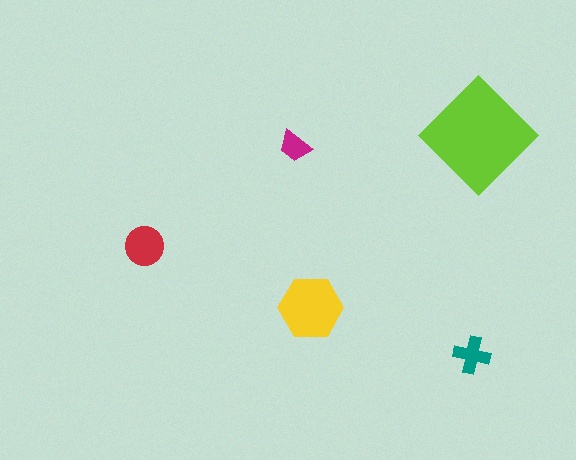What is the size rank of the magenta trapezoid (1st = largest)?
5th.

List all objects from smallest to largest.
The magenta trapezoid, the teal cross, the red circle, the yellow hexagon, the lime diamond.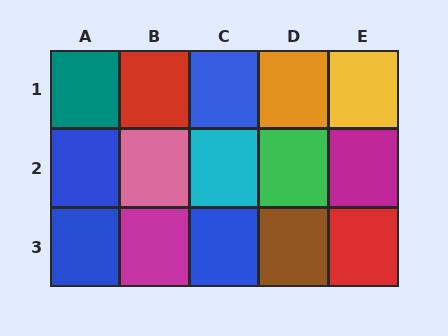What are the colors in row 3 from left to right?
Blue, magenta, blue, brown, red.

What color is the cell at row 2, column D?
Green.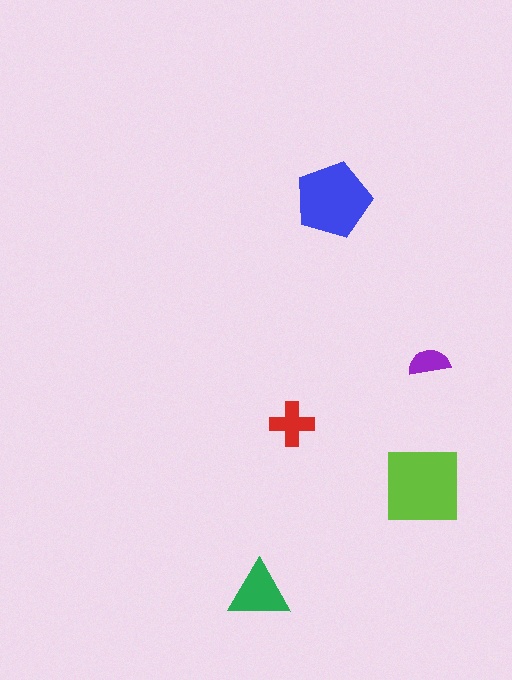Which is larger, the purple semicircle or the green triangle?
The green triangle.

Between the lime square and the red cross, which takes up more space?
The lime square.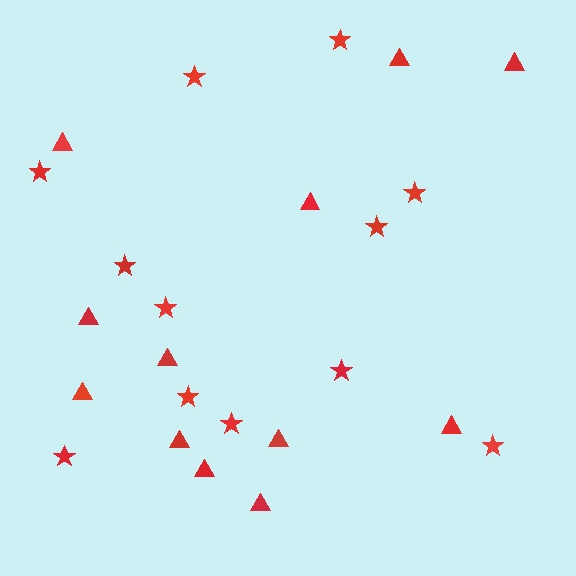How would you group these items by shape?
There are 2 groups: one group of triangles (12) and one group of stars (12).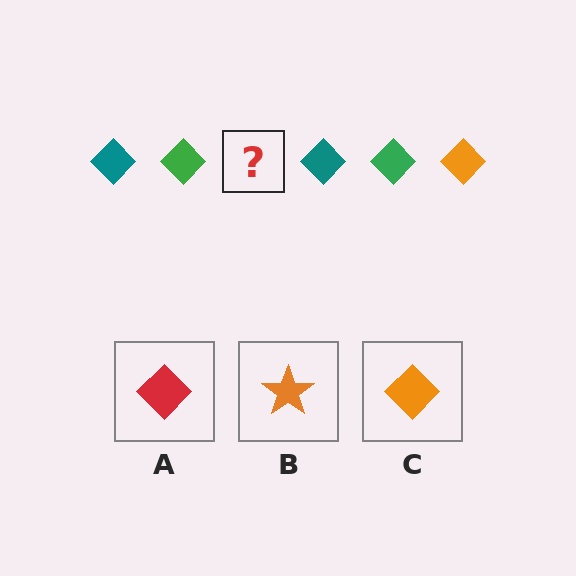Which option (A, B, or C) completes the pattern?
C.